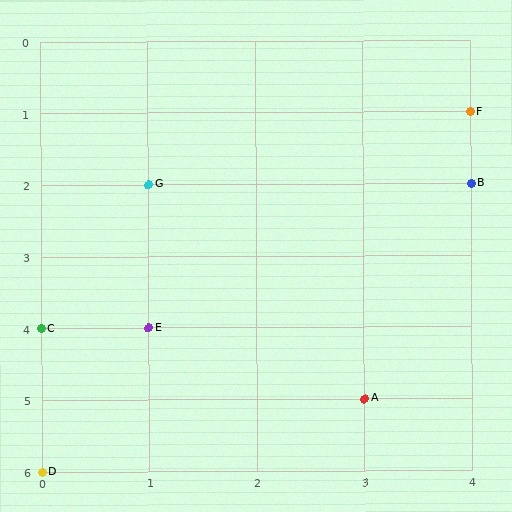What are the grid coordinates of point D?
Point D is at grid coordinates (0, 6).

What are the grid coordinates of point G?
Point G is at grid coordinates (1, 2).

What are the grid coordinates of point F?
Point F is at grid coordinates (4, 1).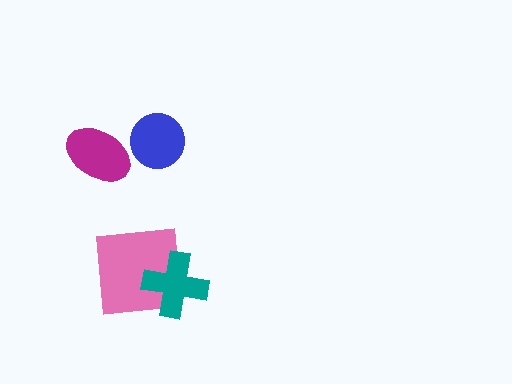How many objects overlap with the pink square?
1 object overlaps with the pink square.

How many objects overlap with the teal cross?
1 object overlaps with the teal cross.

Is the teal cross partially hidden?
No, no other shape covers it.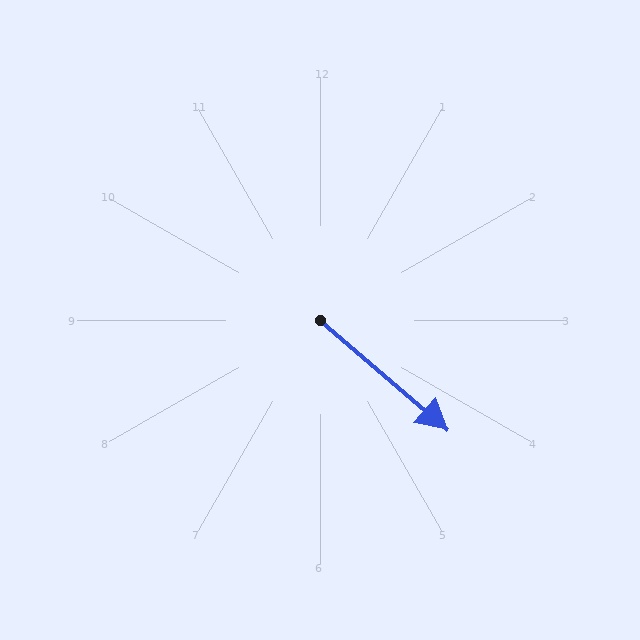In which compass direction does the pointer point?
Southeast.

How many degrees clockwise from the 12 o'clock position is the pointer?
Approximately 131 degrees.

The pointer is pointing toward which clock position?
Roughly 4 o'clock.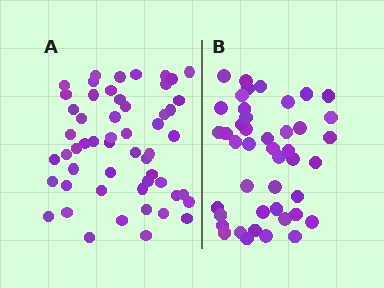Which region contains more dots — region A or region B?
Region A (the left region) has more dots.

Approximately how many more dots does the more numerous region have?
Region A has roughly 10 or so more dots than region B.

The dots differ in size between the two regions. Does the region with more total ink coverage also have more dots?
No. Region B has more total ink coverage because its dots are larger, but region A actually contains more individual dots. Total area can be misleading — the number of items is what matters here.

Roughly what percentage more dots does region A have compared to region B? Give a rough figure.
About 25% more.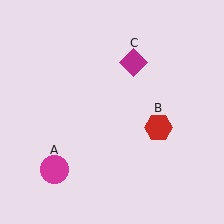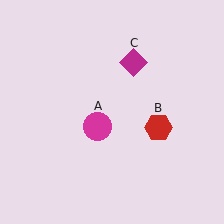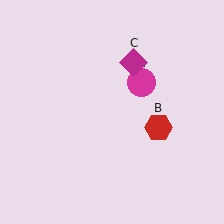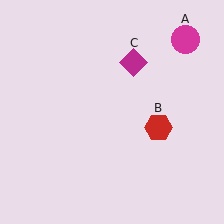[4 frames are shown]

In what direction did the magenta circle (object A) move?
The magenta circle (object A) moved up and to the right.